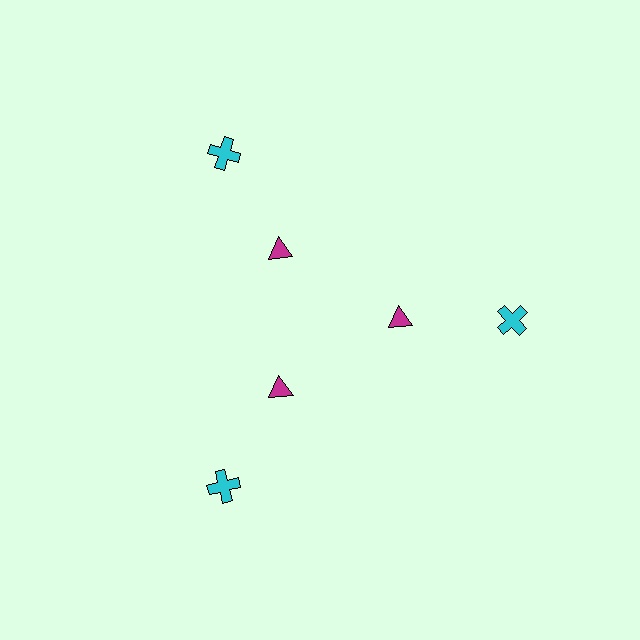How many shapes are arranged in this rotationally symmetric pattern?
There are 6 shapes, arranged in 3 groups of 2.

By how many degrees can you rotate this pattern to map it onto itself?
The pattern maps onto itself every 120 degrees of rotation.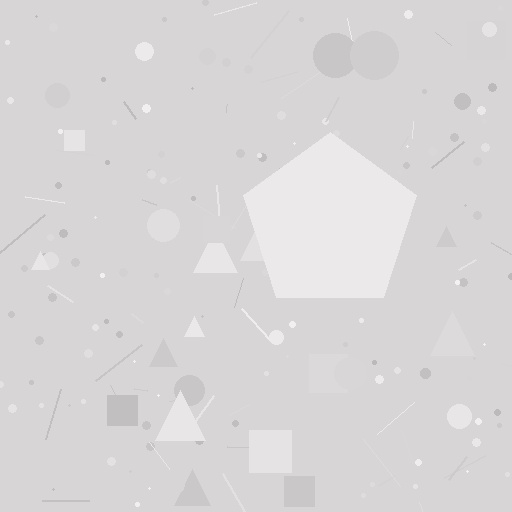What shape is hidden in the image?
A pentagon is hidden in the image.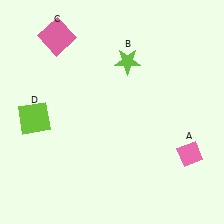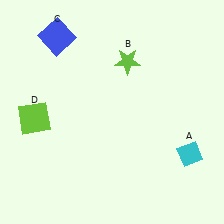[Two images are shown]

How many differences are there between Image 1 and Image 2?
There are 2 differences between the two images.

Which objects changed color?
A changed from pink to cyan. C changed from pink to blue.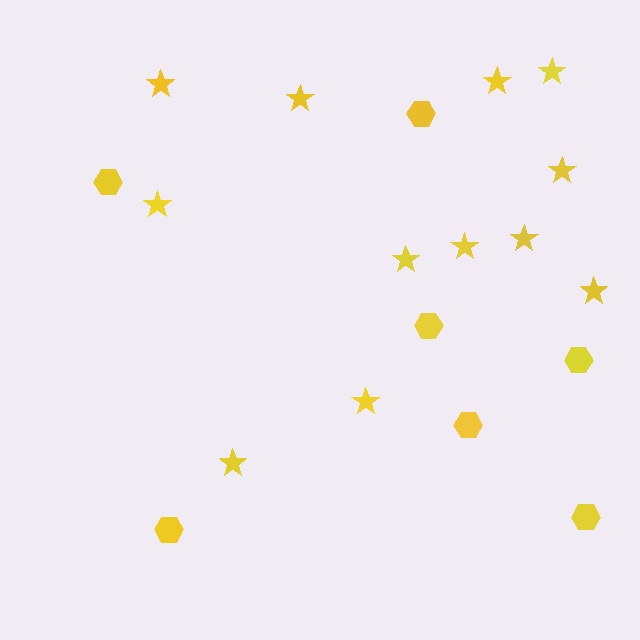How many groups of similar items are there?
There are 2 groups: one group of stars (12) and one group of hexagons (7).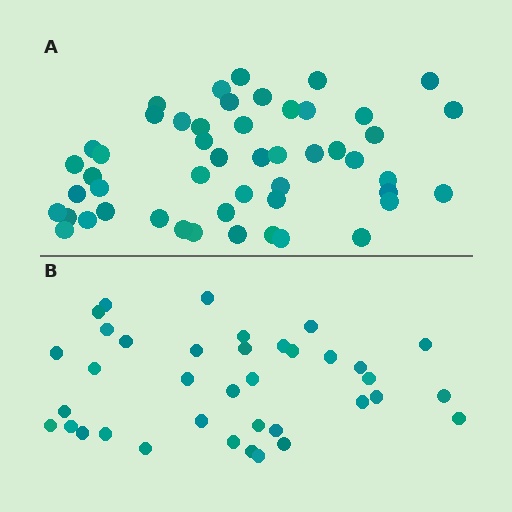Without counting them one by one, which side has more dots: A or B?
Region A (the top region) has more dots.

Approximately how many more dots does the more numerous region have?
Region A has approximately 15 more dots than region B.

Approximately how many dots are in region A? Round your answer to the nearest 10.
About 50 dots.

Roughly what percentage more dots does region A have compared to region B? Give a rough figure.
About 35% more.